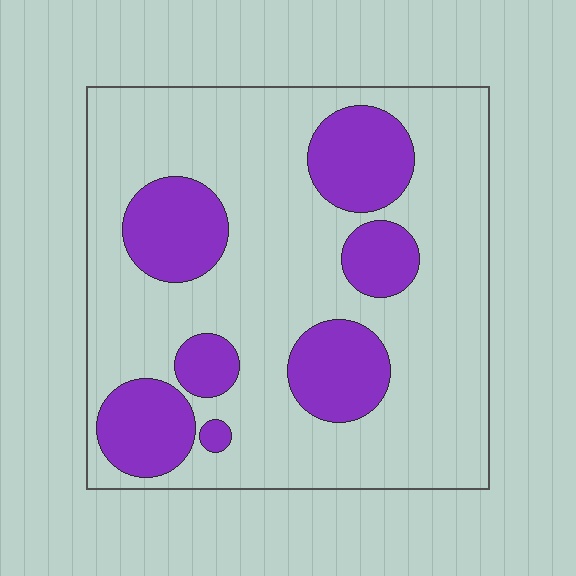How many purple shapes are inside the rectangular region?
7.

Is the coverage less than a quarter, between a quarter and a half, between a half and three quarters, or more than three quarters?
Between a quarter and a half.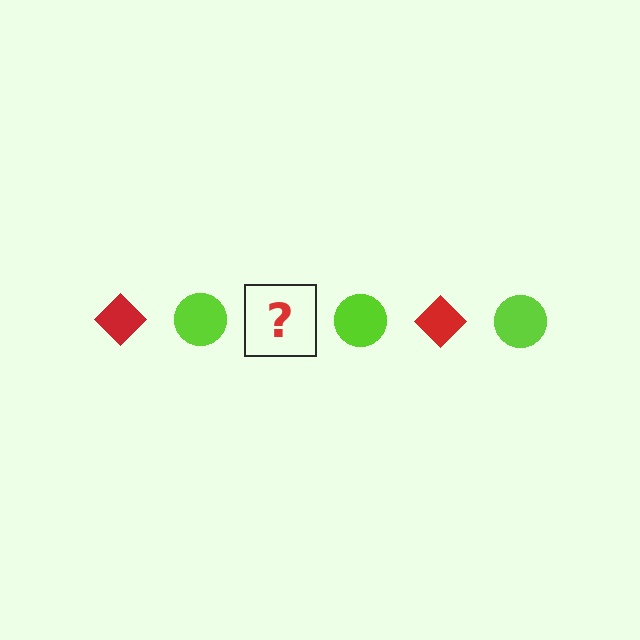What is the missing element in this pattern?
The missing element is a red diamond.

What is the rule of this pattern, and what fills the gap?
The rule is that the pattern alternates between red diamond and lime circle. The gap should be filled with a red diamond.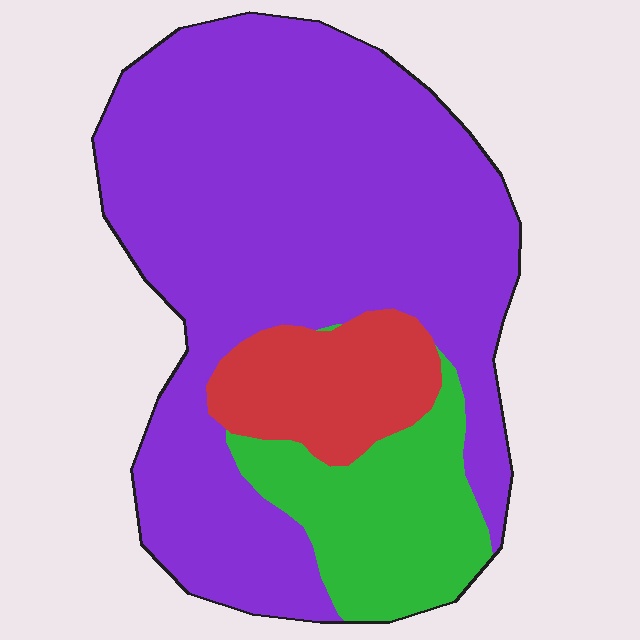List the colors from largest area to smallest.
From largest to smallest: purple, green, red.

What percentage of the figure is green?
Green takes up about one sixth (1/6) of the figure.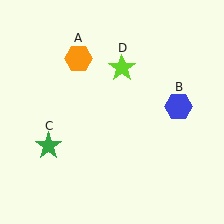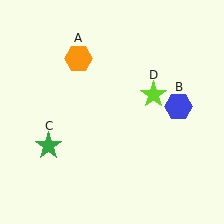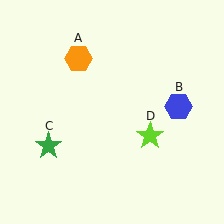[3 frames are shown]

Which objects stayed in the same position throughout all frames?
Orange hexagon (object A) and blue hexagon (object B) and green star (object C) remained stationary.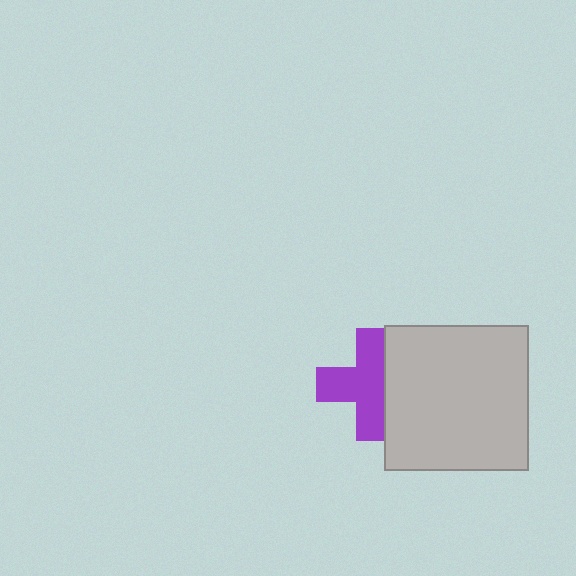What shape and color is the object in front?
The object in front is a light gray rectangle.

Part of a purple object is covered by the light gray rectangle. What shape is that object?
It is a cross.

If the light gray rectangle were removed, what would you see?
You would see the complete purple cross.